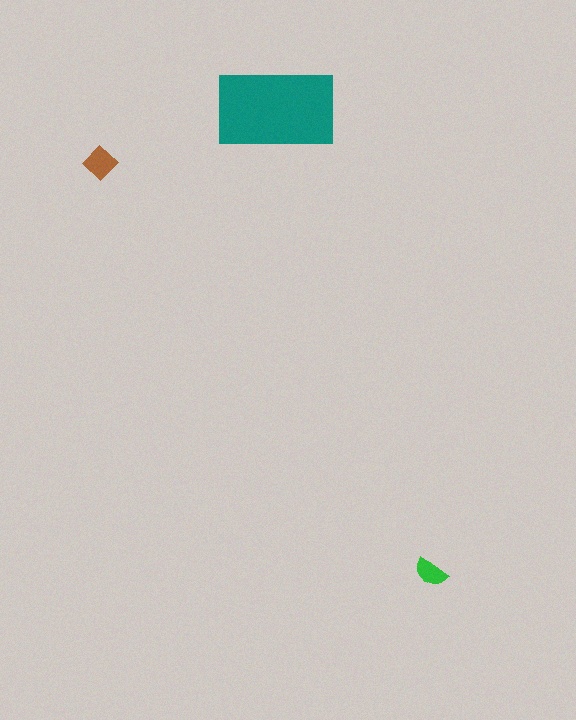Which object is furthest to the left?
The brown diamond is leftmost.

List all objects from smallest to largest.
The green semicircle, the brown diamond, the teal rectangle.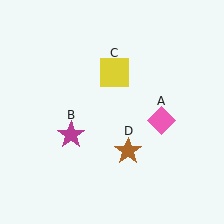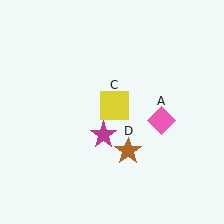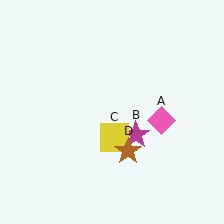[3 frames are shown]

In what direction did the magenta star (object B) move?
The magenta star (object B) moved right.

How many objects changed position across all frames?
2 objects changed position: magenta star (object B), yellow square (object C).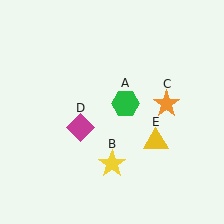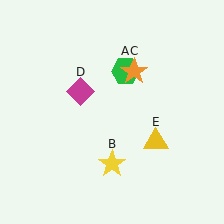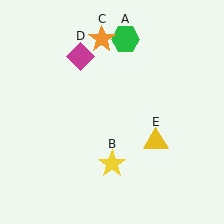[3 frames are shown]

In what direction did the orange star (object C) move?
The orange star (object C) moved up and to the left.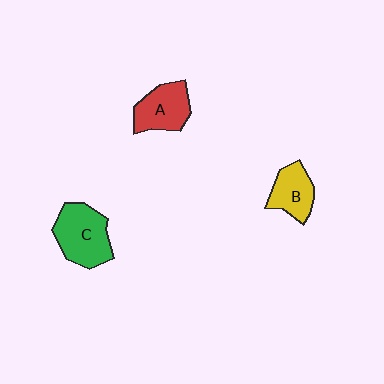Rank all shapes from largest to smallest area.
From largest to smallest: C (green), A (red), B (yellow).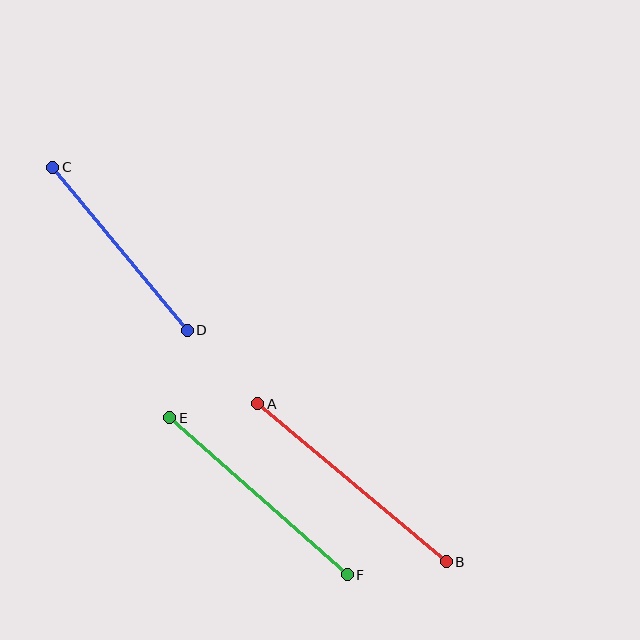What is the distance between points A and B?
The distance is approximately 246 pixels.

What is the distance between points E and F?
The distance is approximately 236 pixels.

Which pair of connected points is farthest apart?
Points A and B are farthest apart.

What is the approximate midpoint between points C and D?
The midpoint is at approximately (120, 249) pixels.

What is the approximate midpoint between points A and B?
The midpoint is at approximately (352, 483) pixels.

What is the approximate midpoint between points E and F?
The midpoint is at approximately (258, 496) pixels.